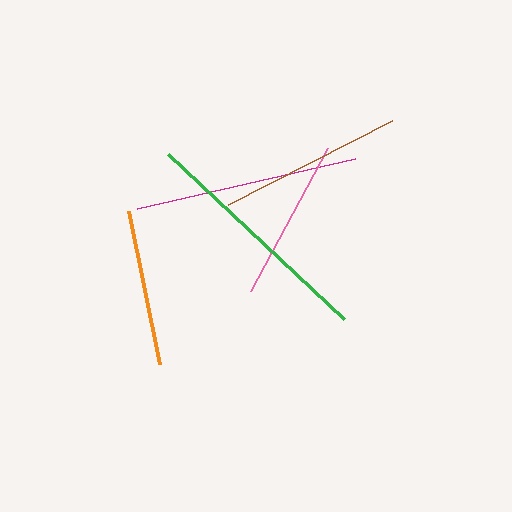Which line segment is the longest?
The green line is the longest at approximately 241 pixels.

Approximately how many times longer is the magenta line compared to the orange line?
The magenta line is approximately 1.4 times the length of the orange line.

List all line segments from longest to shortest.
From longest to shortest: green, magenta, brown, pink, orange.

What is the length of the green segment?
The green segment is approximately 241 pixels long.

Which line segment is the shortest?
The orange line is the shortest at approximately 156 pixels.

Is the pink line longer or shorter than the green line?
The green line is longer than the pink line.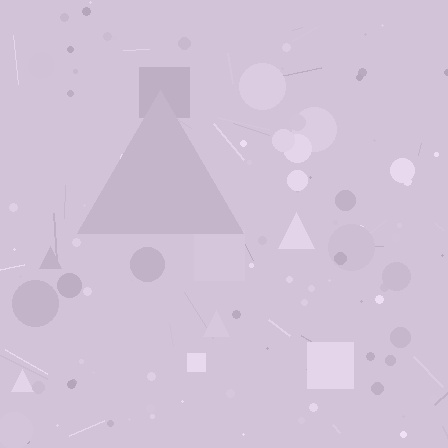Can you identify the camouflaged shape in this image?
The camouflaged shape is a triangle.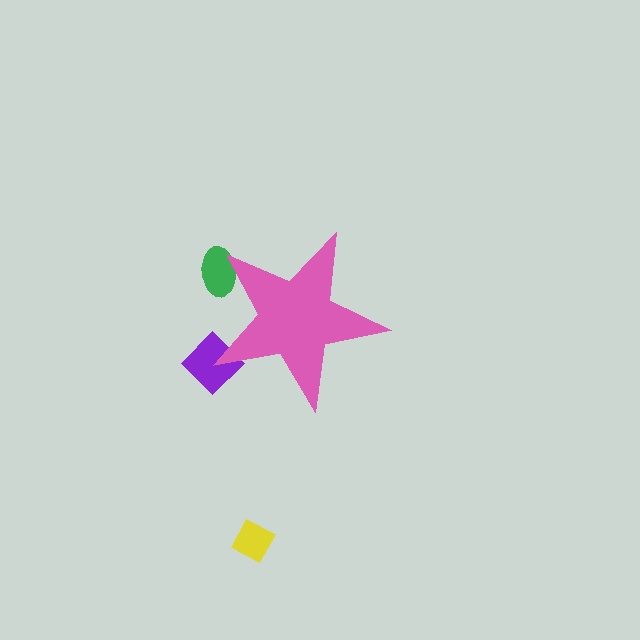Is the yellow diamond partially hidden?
No, the yellow diamond is fully visible.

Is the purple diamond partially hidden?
Yes, the purple diamond is partially hidden behind the pink star.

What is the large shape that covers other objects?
A pink star.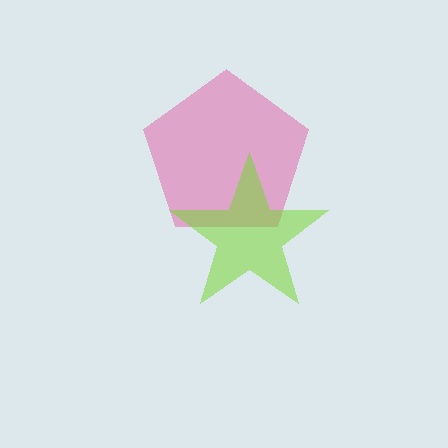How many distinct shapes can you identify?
There are 2 distinct shapes: a pink pentagon, a lime star.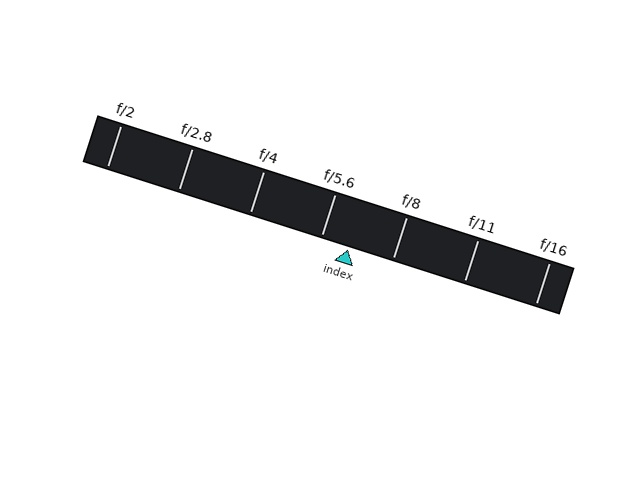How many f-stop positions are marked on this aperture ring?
There are 7 f-stop positions marked.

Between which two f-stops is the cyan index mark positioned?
The index mark is between f/5.6 and f/8.